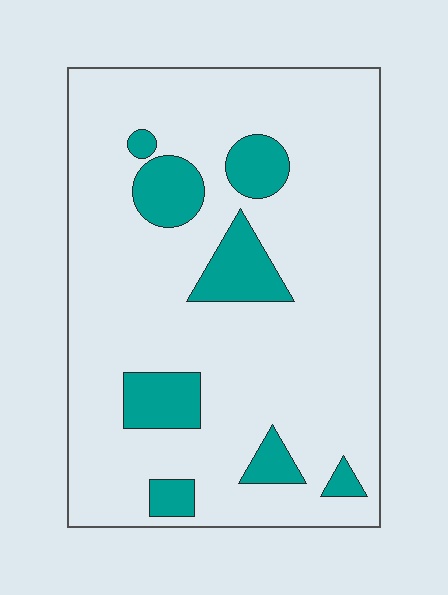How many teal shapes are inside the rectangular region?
8.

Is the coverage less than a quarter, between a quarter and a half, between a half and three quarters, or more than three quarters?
Less than a quarter.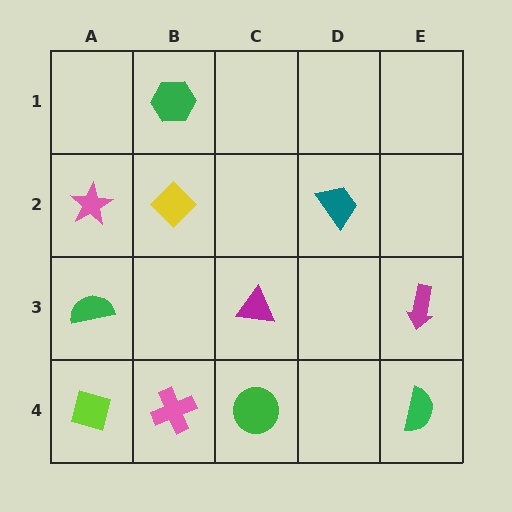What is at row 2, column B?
A yellow diamond.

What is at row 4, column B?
A pink cross.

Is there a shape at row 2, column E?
No, that cell is empty.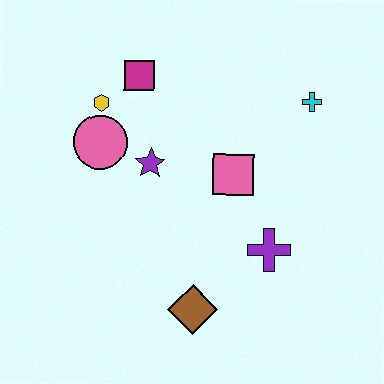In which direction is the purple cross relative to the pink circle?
The purple cross is to the right of the pink circle.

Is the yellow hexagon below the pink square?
No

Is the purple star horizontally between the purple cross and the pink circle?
Yes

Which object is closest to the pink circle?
The yellow hexagon is closest to the pink circle.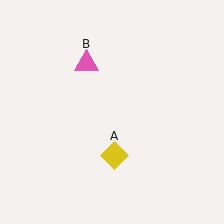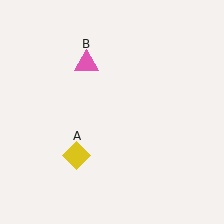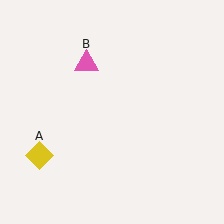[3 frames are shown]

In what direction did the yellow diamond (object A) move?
The yellow diamond (object A) moved left.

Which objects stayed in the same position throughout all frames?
Pink triangle (object B) remained stationary.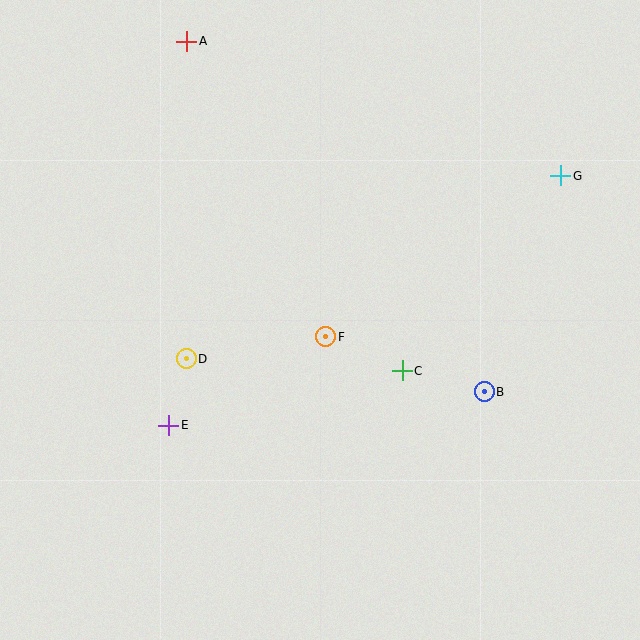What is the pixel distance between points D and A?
The distance between D and A is 318 pixels.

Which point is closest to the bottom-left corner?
Point E is closest to the bottom-left corner.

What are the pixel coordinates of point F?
Point F is at (326, 337).